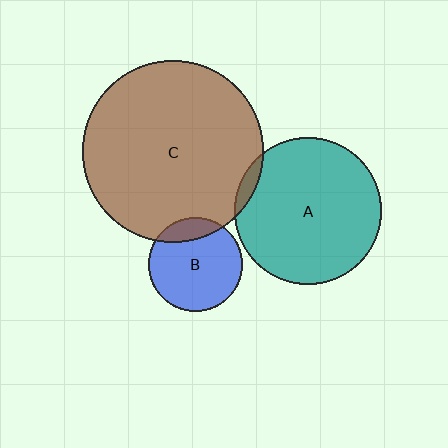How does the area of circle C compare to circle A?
Approximately 1.5 times.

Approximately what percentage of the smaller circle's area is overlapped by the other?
Approximately 15%.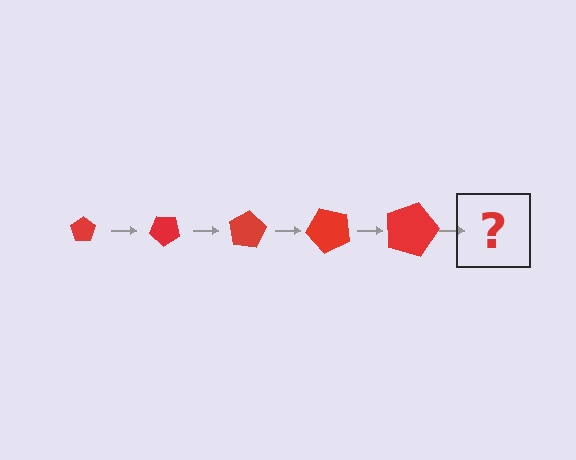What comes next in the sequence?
The next element should be a pentagon, larger than the previous one and rotated 200 degrees from the start.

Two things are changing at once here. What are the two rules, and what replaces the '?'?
The two rules are that the pentagon grows larger each step and it rotates 40 degrees each step. The '?' should be a pentagon, larger than the previous one and rotated 200 degrees from the start.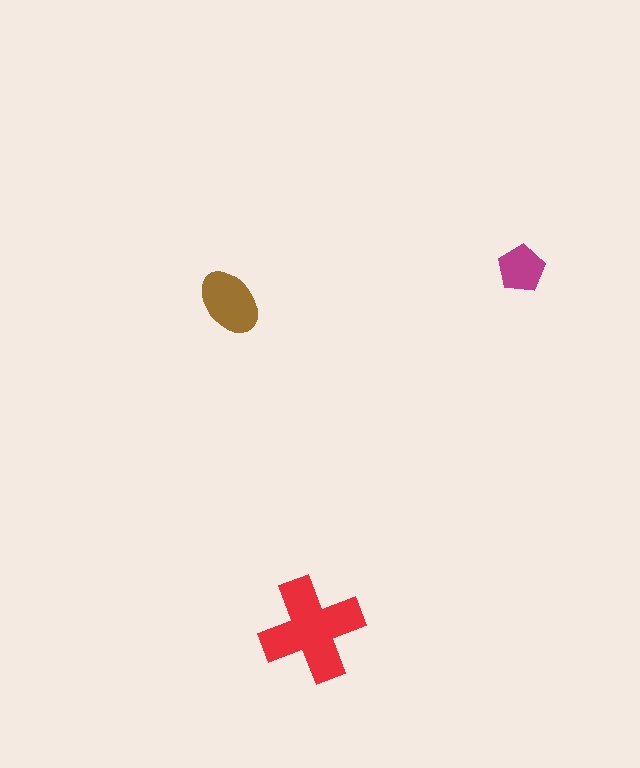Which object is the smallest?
The magenta pentagon.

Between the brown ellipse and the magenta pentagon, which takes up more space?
The brown ellipse.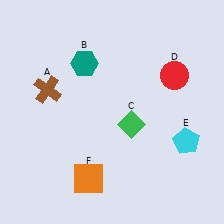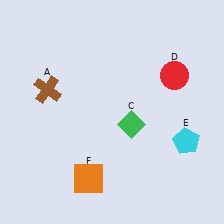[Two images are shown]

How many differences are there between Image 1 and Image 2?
There is 1 difference between the two images.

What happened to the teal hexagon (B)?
The teal hexagon (B) was removed in Image 2. It was in the top-left area of Image 1.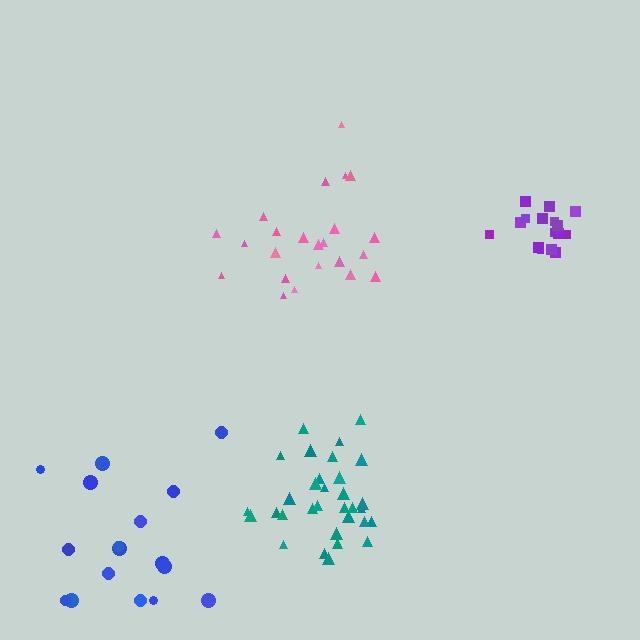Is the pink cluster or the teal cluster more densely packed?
Teal.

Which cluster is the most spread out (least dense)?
Blue.